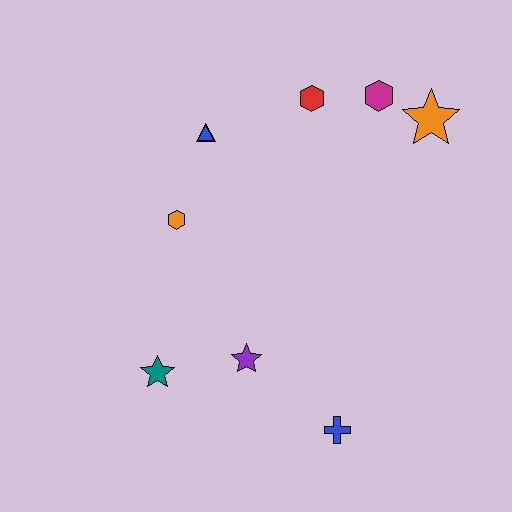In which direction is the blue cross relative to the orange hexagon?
The blue cross is below the orange hexagon.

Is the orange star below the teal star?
No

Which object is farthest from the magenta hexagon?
The teal star is farthest from the magenta hexagon.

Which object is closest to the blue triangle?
The orange hexagon is closest to the blue triangle.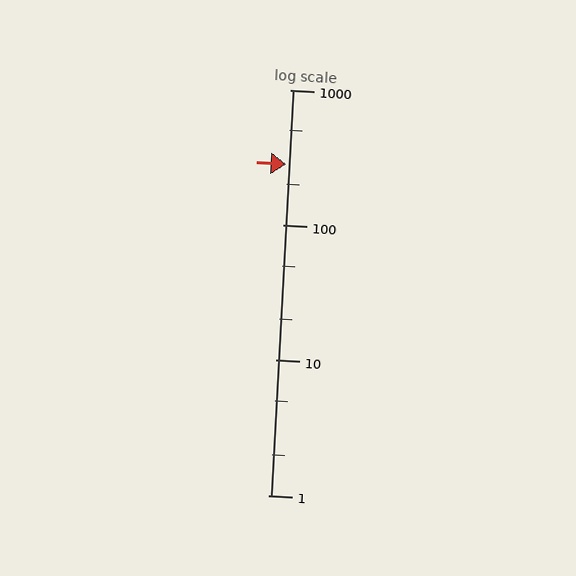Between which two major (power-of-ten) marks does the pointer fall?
The pointer is between 100 and 1000.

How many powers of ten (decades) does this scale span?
The scale spans 3 decades, from 1 to 1000.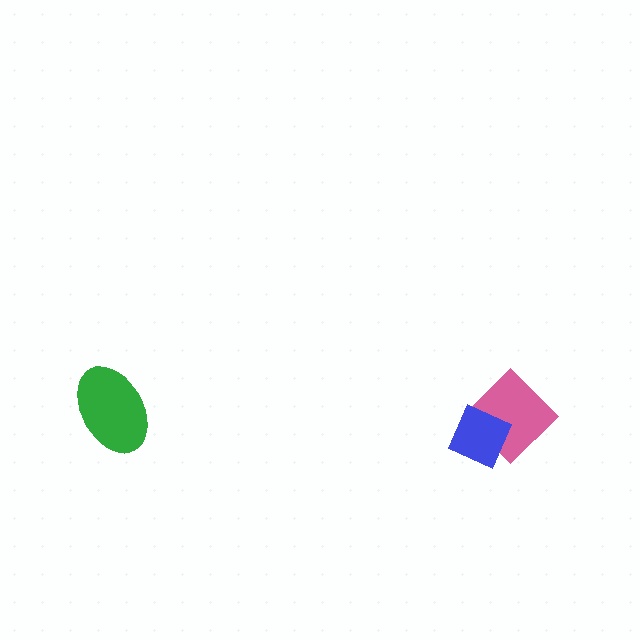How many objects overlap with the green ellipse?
0 objects overlap with the green ellipse.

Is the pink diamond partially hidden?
Yes, it is partially covered by another shape.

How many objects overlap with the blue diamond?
1 object overlaps with the blue diamond.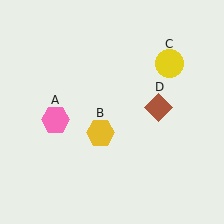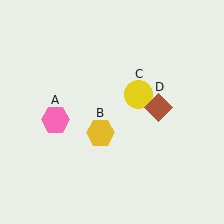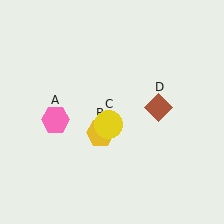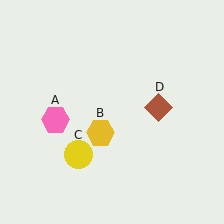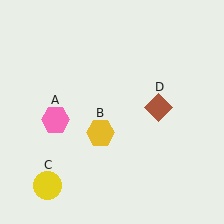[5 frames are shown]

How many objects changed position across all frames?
1 object changed position: yellow circle (object C).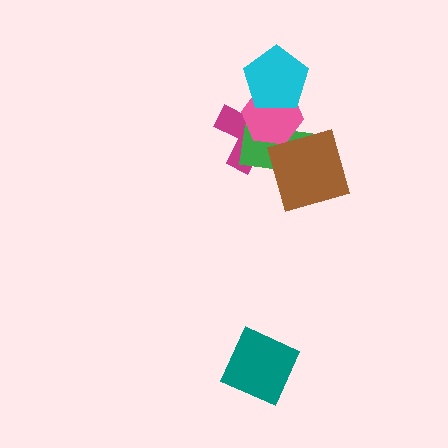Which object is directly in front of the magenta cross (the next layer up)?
The green rectangle is directly in front of the magenta cross.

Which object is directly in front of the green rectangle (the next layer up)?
The pink hexagon is directly in front of the green rectangle.